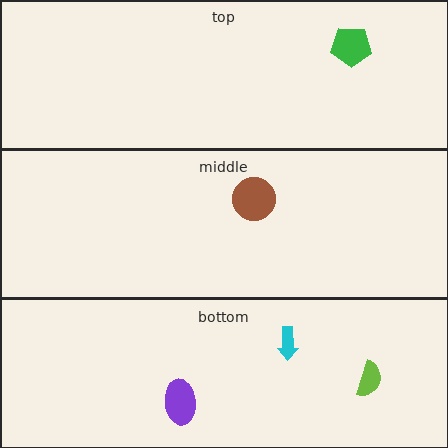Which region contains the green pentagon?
The top region.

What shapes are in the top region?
The green pentagon.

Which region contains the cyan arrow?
The bottom region.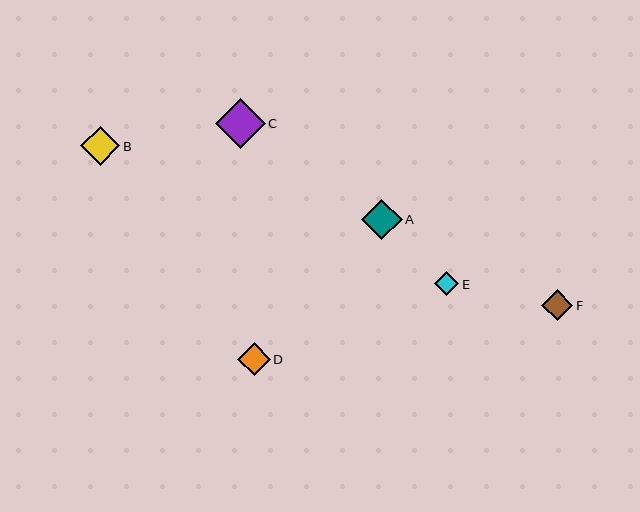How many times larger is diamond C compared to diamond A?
Diamond C is approximately 1.2 times the size of diamond A.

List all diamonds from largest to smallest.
From largest to smallest: C, A, B, D, F, E.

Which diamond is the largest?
Diamond C is the largest with a size of approximately 50 pixels.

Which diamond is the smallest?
Diamond E is the smallest with a size of approximately 24 pixels.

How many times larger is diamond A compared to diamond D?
Diamond A is approximately 1.3 times the size of diamond D.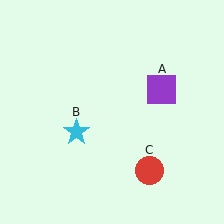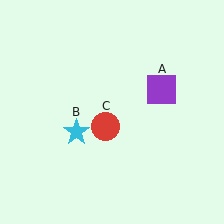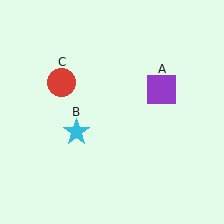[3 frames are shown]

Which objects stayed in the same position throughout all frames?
Purple square (object A) and cyan star (object B) remained stationary.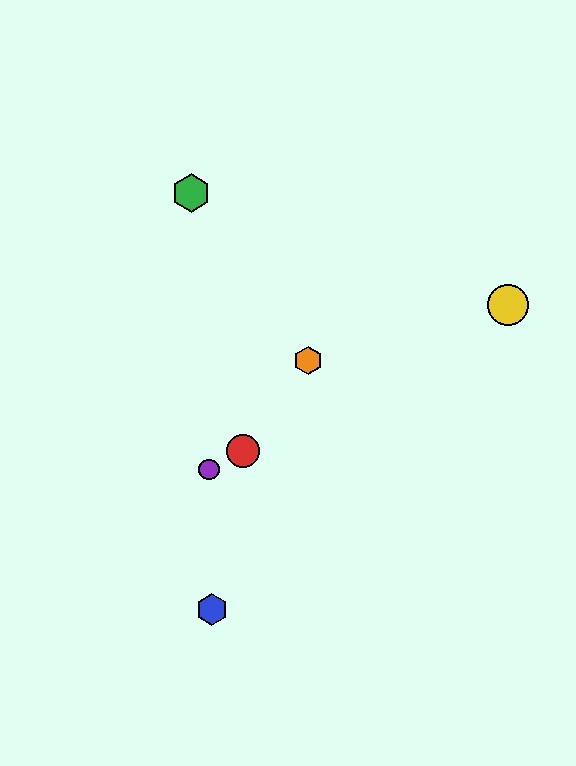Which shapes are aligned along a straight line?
The red circle, the yellow circle, the purple circle are aligned along a straight line.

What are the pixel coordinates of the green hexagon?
The green hexagon is at (191, 193).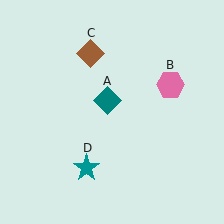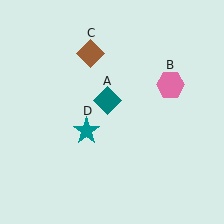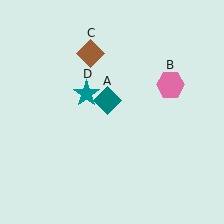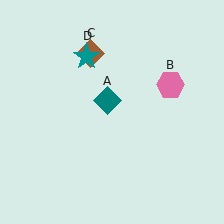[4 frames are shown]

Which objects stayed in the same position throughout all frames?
Teal diamond (object A) and pink hexagon (object B) and brown diamond (object C) remained stationary.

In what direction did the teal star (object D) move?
The teal star (object D) moved up.